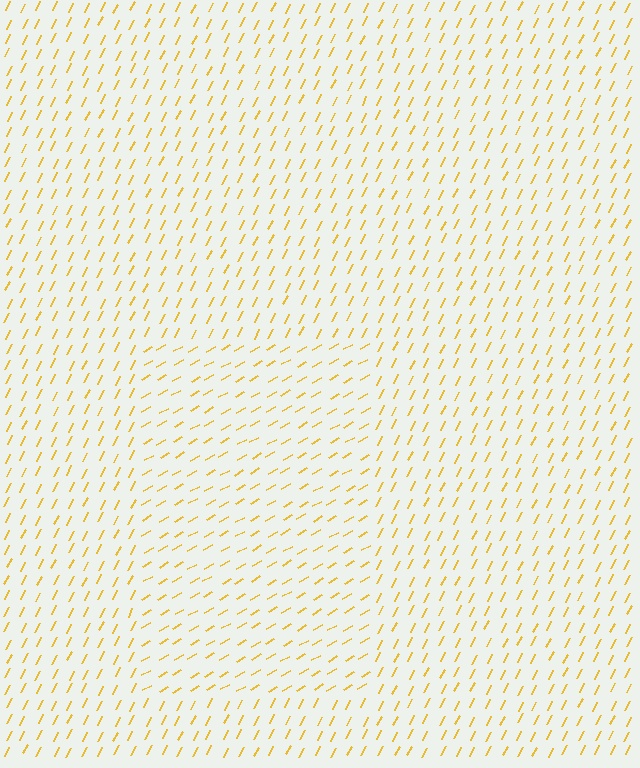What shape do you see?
I see a rectangle.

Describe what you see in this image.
The image is filled with small yellow line segments. A rectangle region in the image has lines oriented differently from the surrounding lines, creating a visible texture boundary.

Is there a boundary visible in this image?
Yes, there is a texture boundary formed by a change in line orientation.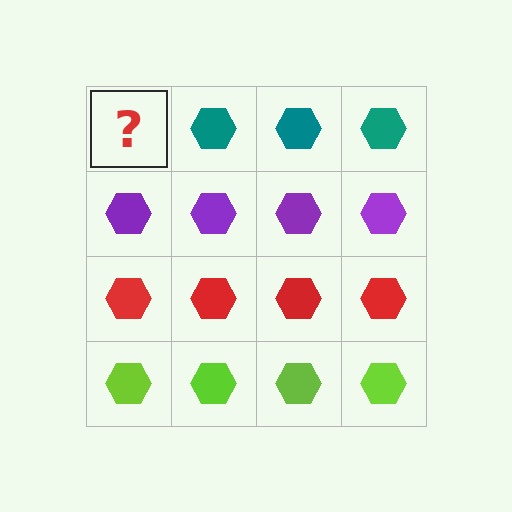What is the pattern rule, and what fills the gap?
The rule is that each row has a consistent color. The gap should be filled with a teal hexagon.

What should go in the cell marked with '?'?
The missing cell should contain a teal hexagon.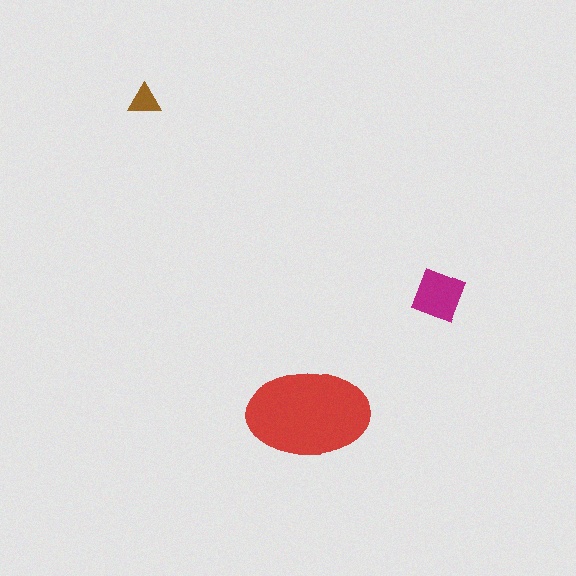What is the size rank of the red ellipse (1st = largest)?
1st.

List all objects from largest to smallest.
The red ellipse, the magenta diamond, the brown triangle.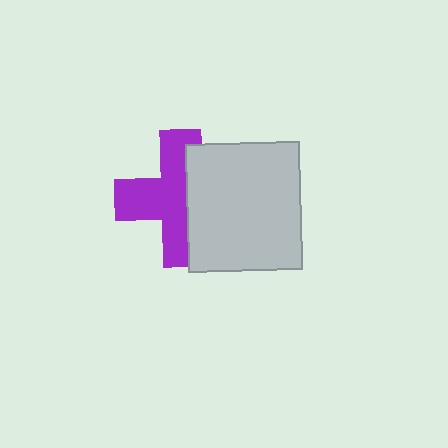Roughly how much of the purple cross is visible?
About half of it is visible (roughly 59%).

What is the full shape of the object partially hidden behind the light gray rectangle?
The partially hidden object is a purple cross.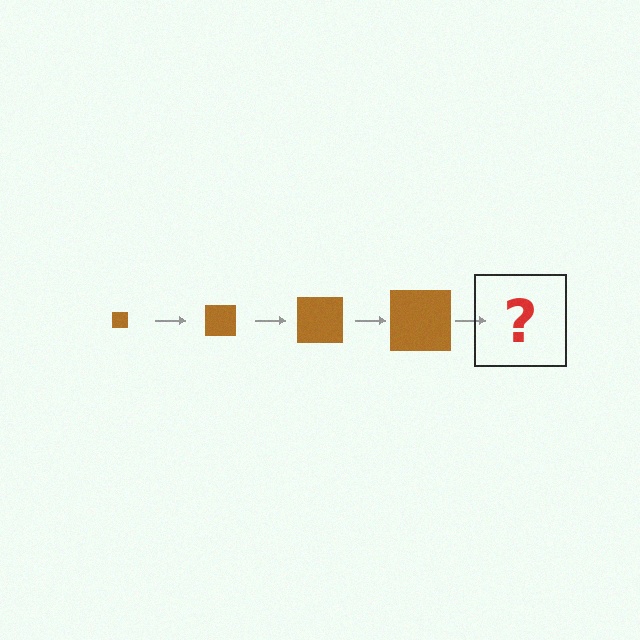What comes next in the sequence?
The next element should be a brown square, larger than the previous one.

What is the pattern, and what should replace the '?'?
The pattern is that the square gets progressively larger each step. The '?' should be a brown square, larger than the previous one.